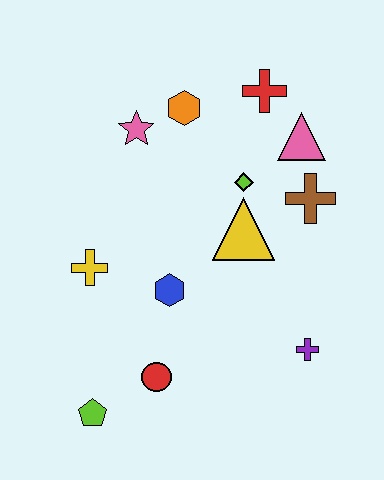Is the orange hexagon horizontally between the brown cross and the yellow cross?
Yes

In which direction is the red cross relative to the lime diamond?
The red cross is above the lime diamond.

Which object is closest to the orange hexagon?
The pink star is closest to the orange hexagon.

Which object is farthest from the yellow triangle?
The lime pentagon is farthest from the yellow triangle.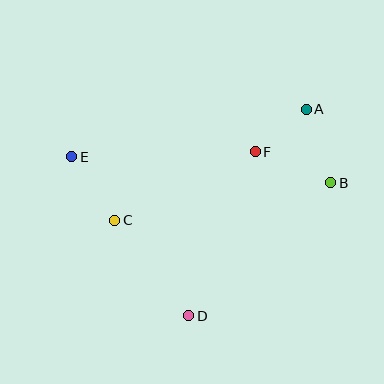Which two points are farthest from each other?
Points B and E are farthest from each other.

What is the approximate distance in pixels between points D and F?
The distance between D and F is approximately 177 pixels.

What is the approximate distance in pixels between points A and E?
The distance between A and E is approximately 240 pixels.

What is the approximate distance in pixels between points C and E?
The distance between C and E is approximately 77 pixels.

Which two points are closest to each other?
Points A and F are closest to each other.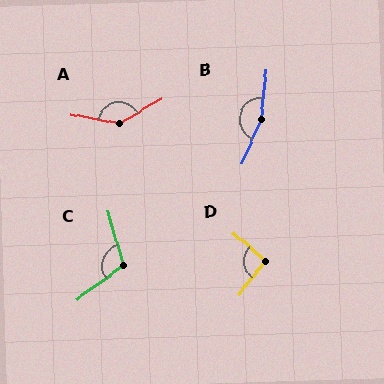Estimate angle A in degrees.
Approximately 140 degrees.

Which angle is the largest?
B, at approximately 162 degrees.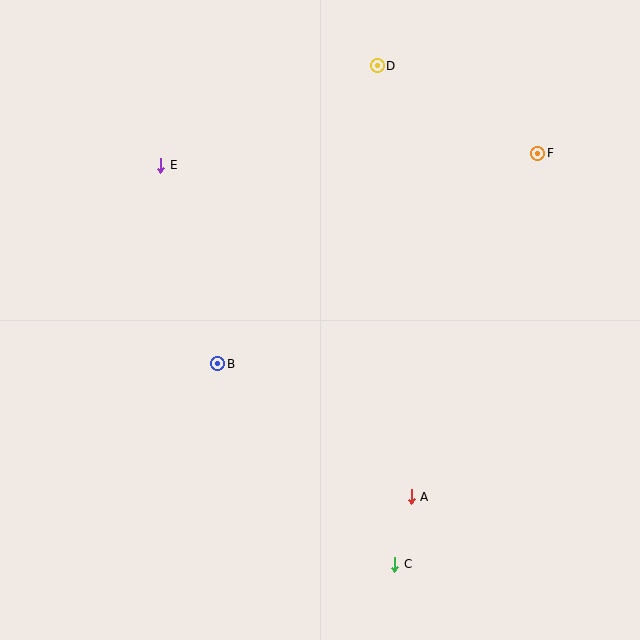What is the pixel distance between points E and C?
The distance between E and C is 462 pixels.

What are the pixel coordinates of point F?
Point F is at (538, 153).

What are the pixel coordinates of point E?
Point E is at (161, 165).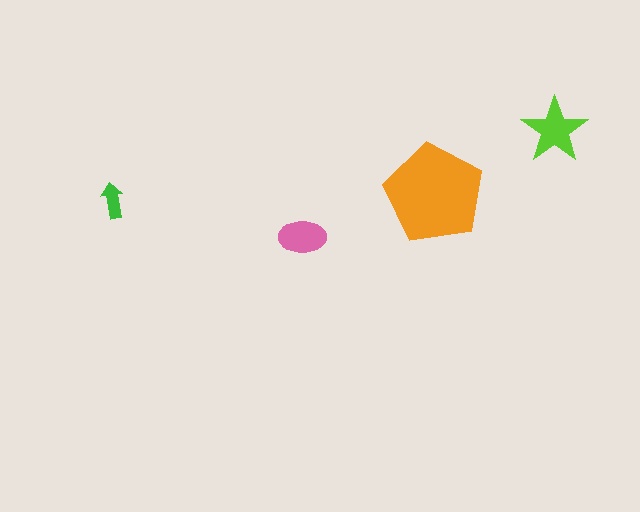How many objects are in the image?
There are 4 objects in the image.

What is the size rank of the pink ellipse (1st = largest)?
3rd.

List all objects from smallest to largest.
The green arrow, the pink ellipse, the lime star, the orange pentagon.